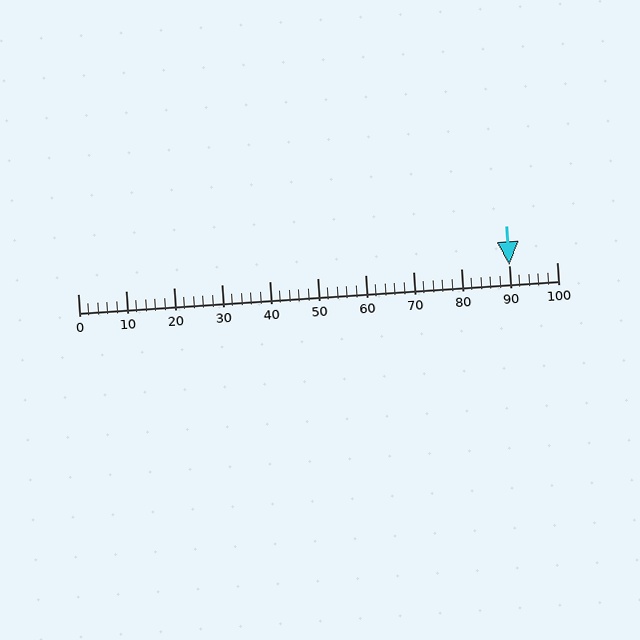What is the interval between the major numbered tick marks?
The major tick marks are spaced 10 units apart.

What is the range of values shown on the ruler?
The ruler shows values from 0 to 100.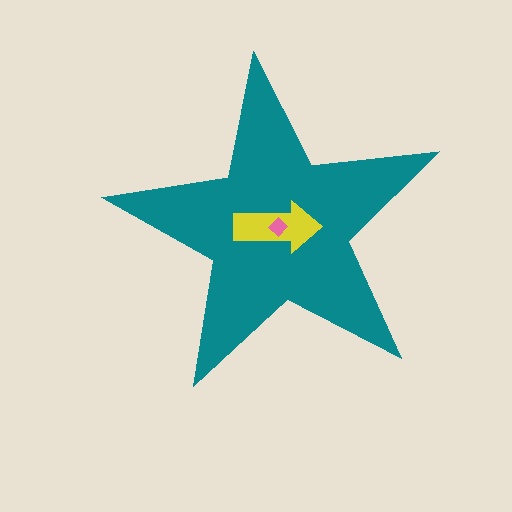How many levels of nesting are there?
3.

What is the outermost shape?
The teal star.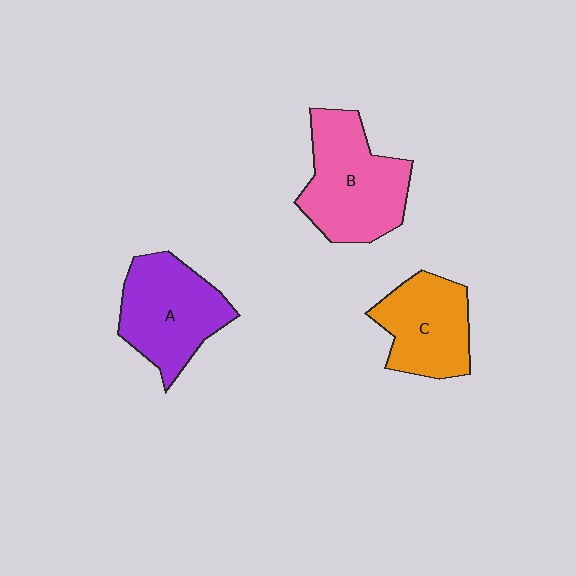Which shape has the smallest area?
Shape C (orange).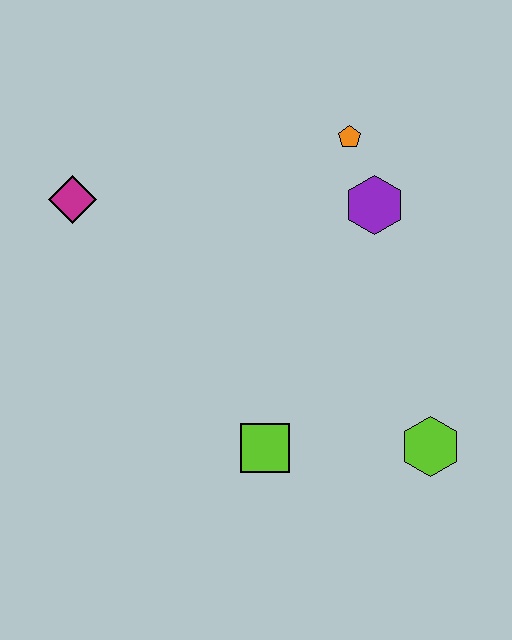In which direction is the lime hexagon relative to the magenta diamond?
The lime hexagon is to the right of the magenta diamond.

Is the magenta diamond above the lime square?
Yes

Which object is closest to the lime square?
The lime hexagon is closest to the lime square.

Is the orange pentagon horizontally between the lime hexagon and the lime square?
Yes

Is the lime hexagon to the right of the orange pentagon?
Yes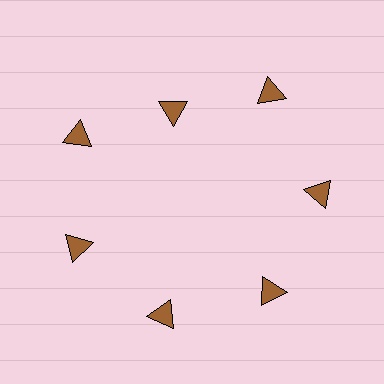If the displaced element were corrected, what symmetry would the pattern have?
It would have 7-fold rotational symmetry — the pattern would map onto itself every 51 degrees.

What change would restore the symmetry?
The symmetry would be restored by moving it outward, back onto the ring so that all 7 triangles sit at equal angles and equal distance from the center.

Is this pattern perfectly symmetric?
No. The 7 brown triangles are arranged in a ring, but one element near the 12 o'clock position is pulled inward toward the center, breaking the 7-fold rotational symmetry.